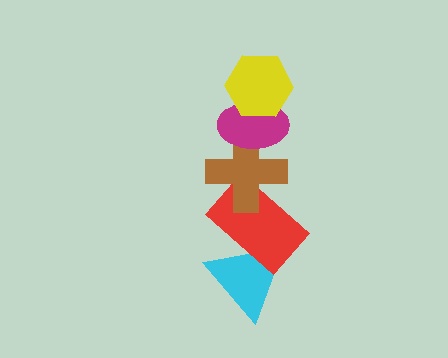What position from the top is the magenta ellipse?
The magenta ellipse is 2nd from the top.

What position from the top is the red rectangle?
The red rectangle is 4th from the top.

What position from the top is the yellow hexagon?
The yellow hexagon is 1st from the top.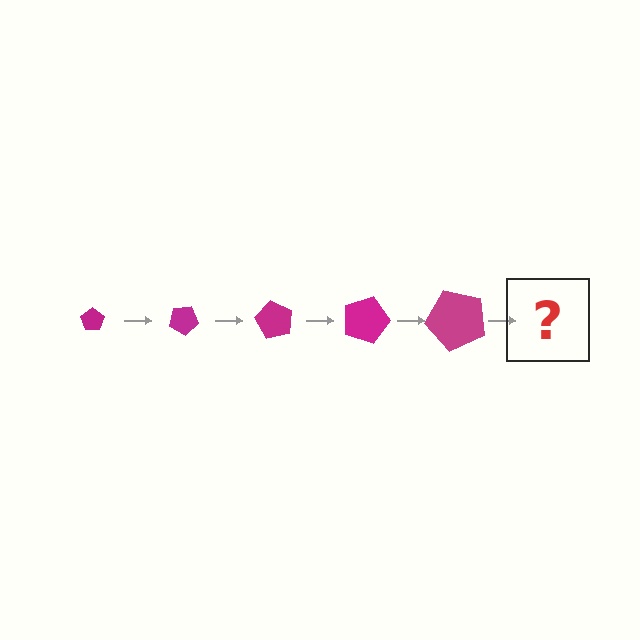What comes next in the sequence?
The next element should be a pentagon, larger than the previous one and rotated 150 degrees from the start.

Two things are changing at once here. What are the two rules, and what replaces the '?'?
The two rules are that the pentagon grows larger each step and it rotates 30 degrees each step. The '?' should be a pentagon, larger than the previous one and rotated 150 degrees from the start.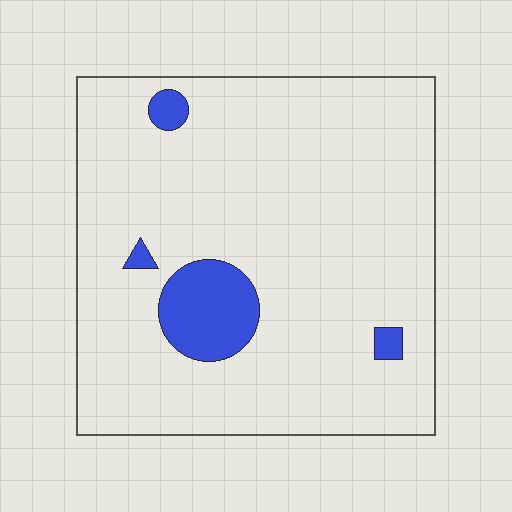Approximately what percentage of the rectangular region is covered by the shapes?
Approximately 10%.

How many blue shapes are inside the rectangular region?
4.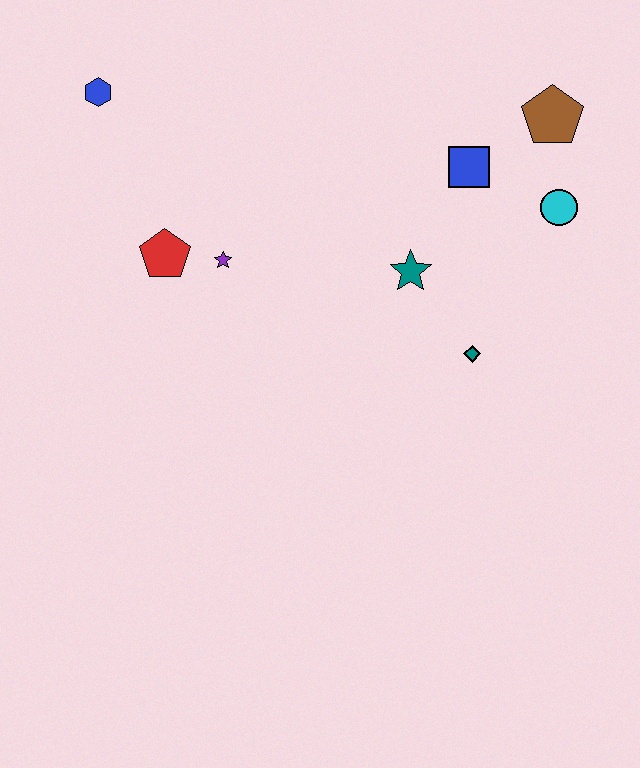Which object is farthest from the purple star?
The brown pentagon is farthest from the purple star.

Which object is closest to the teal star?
The teal diamond is closest to the teal star.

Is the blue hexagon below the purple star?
No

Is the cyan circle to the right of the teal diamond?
Yes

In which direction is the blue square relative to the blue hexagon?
The blue square is to the right of the blue hexagon.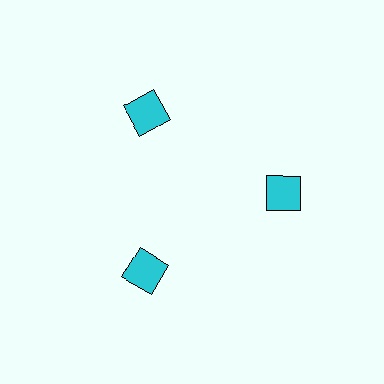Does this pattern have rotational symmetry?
Yes, this pattern has 3-fold rotational symmetry. It looks the same after rotating 120 degrees around the center.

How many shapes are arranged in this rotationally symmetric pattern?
There are 3 shapes, arranged in 3 groups of 1.